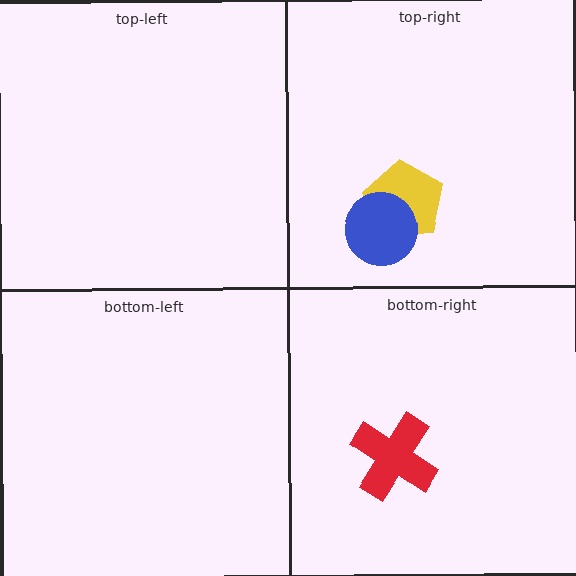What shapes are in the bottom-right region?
The red cross.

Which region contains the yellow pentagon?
The top-right region.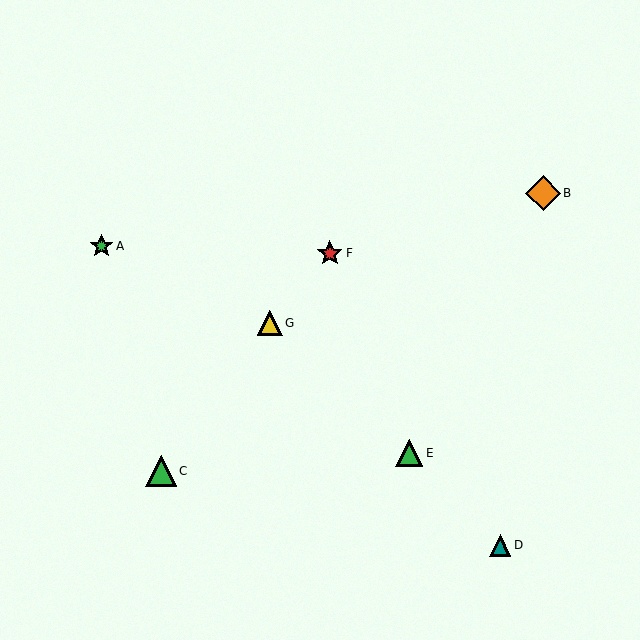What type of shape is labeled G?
Shape G is a yellow triangle.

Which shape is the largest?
The orange diamond (labeled B) is the largest.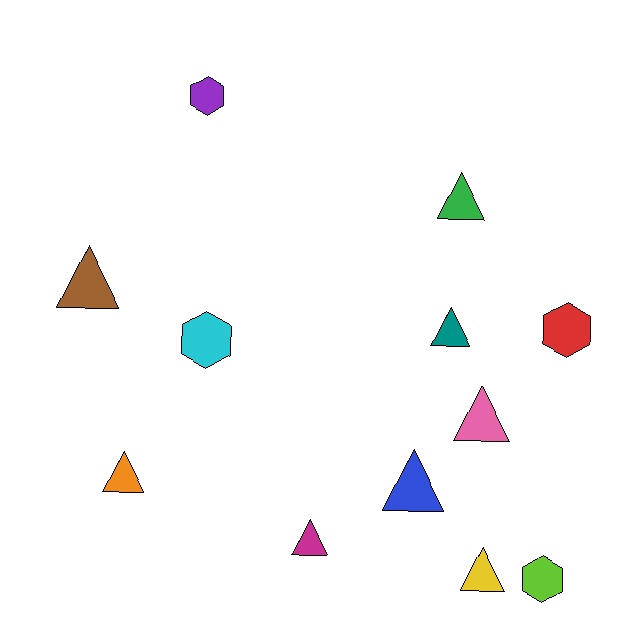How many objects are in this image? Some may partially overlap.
There are 12 objects.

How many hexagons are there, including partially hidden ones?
There are 4 hexagons.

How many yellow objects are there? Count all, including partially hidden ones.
There is 1 yellow object.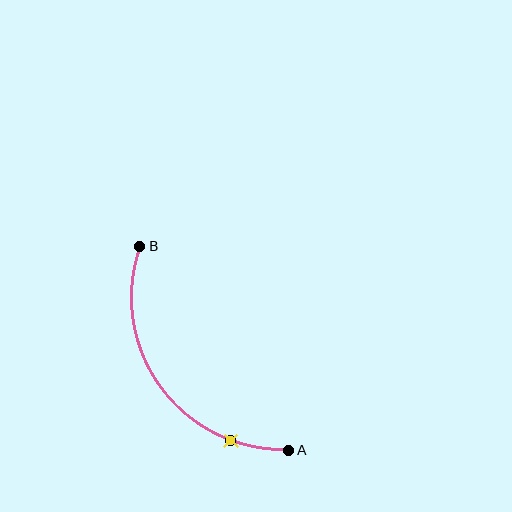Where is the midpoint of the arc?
The arc midpoint is the point on the curve farthest from the straight line joining A and B. It sits below and to the left of that line.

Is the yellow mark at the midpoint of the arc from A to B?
No. The yellow mark lies on the arc but is closer to endpoint A. The arc midpoint would be at the point on the curve equidistant along the arc from both A and B.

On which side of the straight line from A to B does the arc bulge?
The arc bulges below and to the left of the straight line connecting A and B.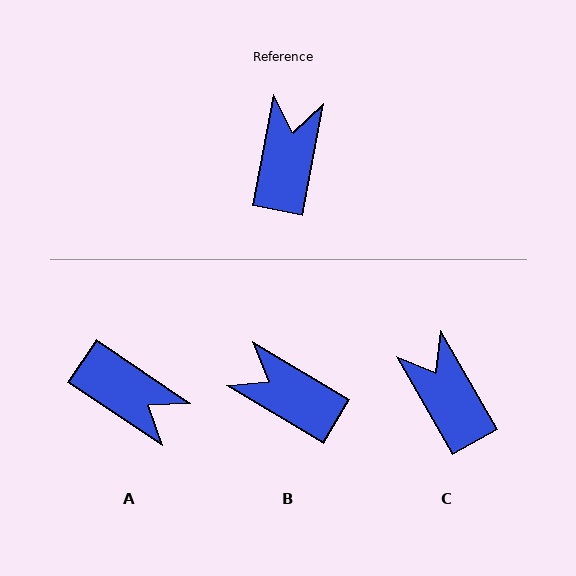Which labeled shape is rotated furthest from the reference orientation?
A, about 113 degrees away.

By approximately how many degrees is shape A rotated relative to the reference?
Approximately 113 degrees clockwise.